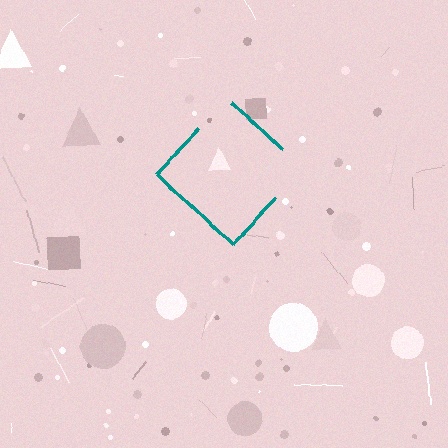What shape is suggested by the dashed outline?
The dashed outline suggests a diamond.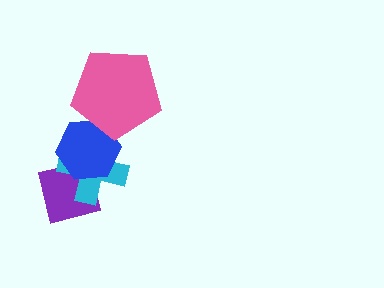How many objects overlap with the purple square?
2 objects overlap with the purple square.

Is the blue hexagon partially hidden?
Yes, it is partially covered by another shape.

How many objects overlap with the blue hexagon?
3 objects overlap with the blue hexagon.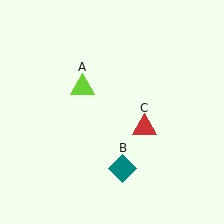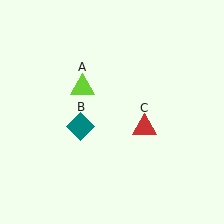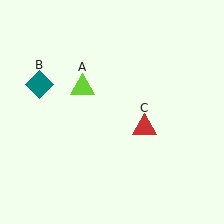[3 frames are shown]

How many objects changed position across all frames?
1 object changed position: teal diamond (object B).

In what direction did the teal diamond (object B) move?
The teal diamond (object B) moved up and to the left.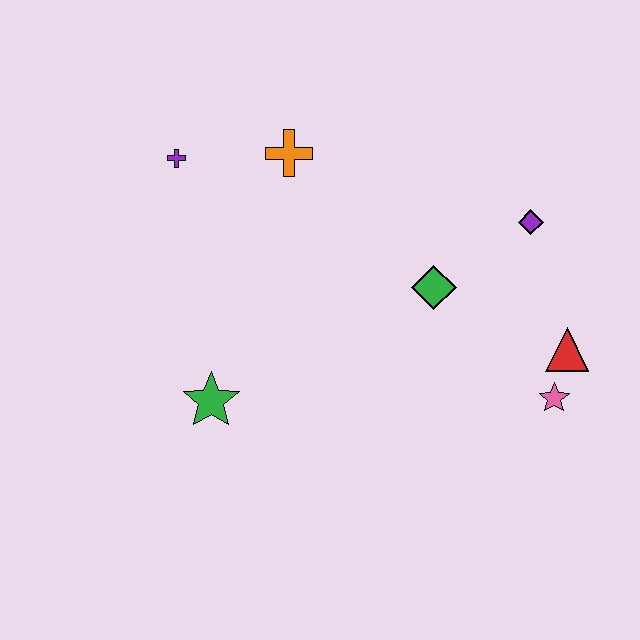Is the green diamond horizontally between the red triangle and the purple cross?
Yes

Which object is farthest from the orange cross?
The pink star is farthest from the orange cross.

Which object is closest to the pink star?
The red triangle is closest to the pink star.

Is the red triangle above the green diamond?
No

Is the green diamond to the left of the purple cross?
No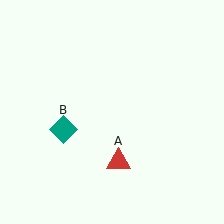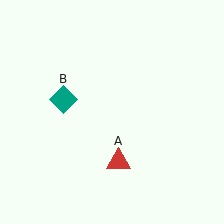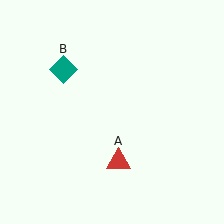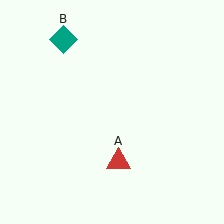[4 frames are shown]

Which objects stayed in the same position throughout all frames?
Red triangle (object A) remained stationary.